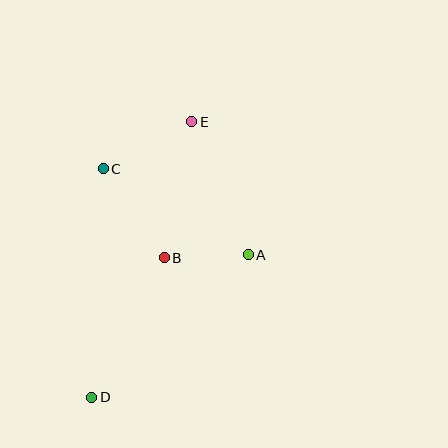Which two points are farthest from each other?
Points D and E are farthest from each other.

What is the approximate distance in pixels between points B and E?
The distance between B and E is approximately 139 pixels.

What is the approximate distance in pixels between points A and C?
The distance between A and C is approximately 168 pixels.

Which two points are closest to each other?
Points A and B are closest to each other.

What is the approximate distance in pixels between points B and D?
The distance between B and D is approximately 158 pixels.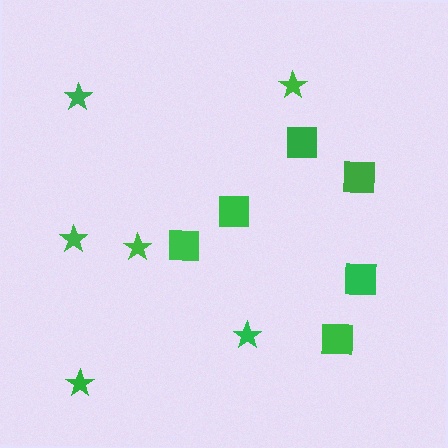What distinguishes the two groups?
There are 2 groups: one group of stars (6) and one group of squares (6).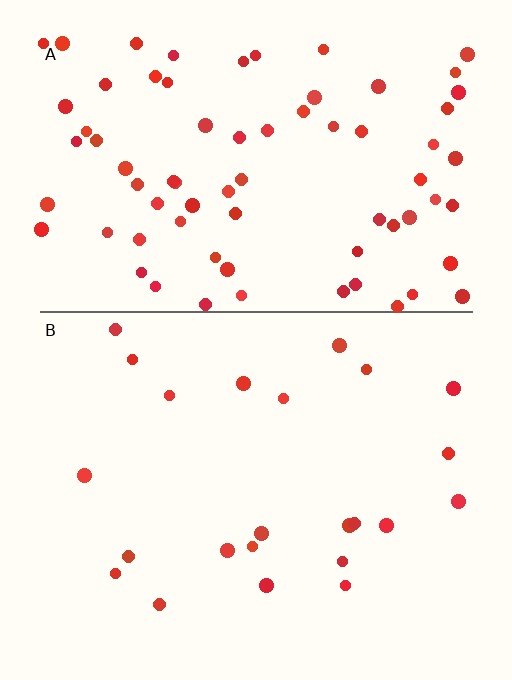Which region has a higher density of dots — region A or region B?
A (the top).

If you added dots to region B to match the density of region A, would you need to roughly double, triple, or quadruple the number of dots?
Approximately triple.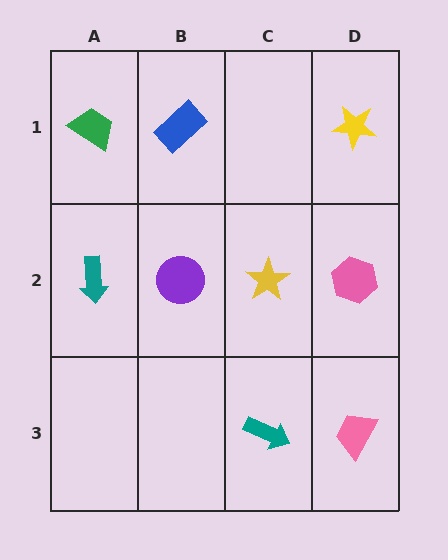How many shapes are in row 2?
4 shapes.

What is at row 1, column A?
A green trapezoid.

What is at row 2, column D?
A pink hexagon.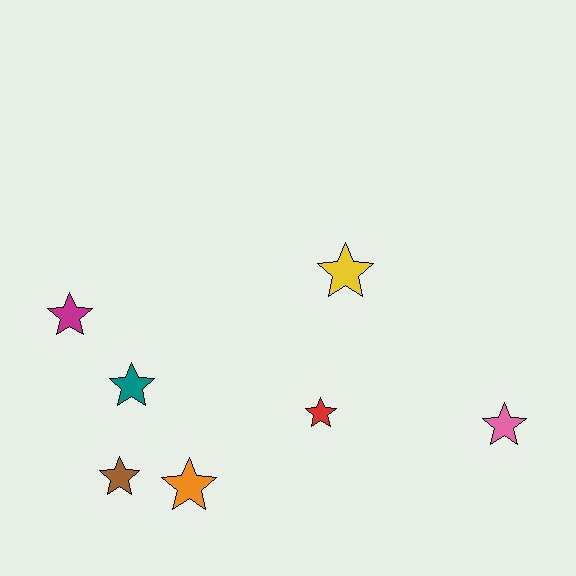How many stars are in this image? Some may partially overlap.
There are 7 stars.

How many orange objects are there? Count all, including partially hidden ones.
There is 1 orange object.